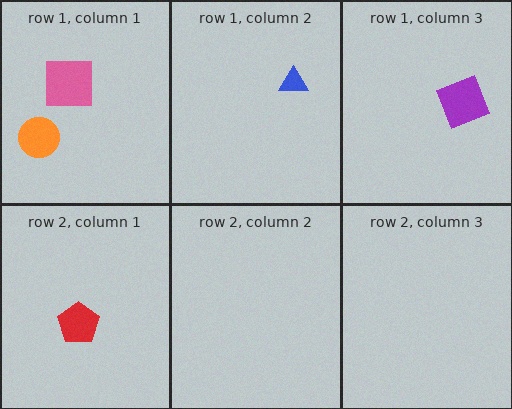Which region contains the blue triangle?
The row 1, column 2 region.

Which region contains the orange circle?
The row 1, column 1 region.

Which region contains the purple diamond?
The row 1, column 3 region.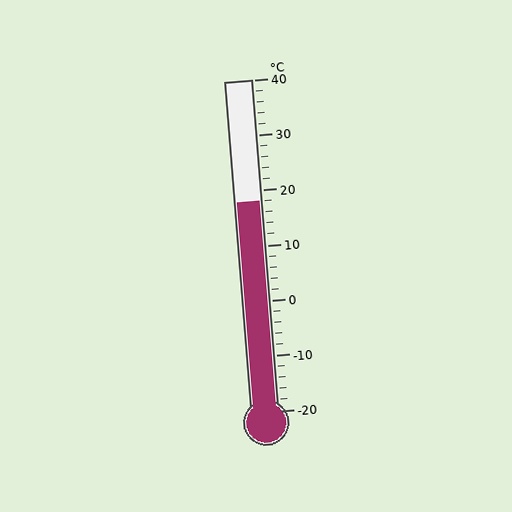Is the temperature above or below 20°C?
The temperature is below 20°C.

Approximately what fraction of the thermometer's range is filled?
The thermometer is filled to approximately 65% of its range.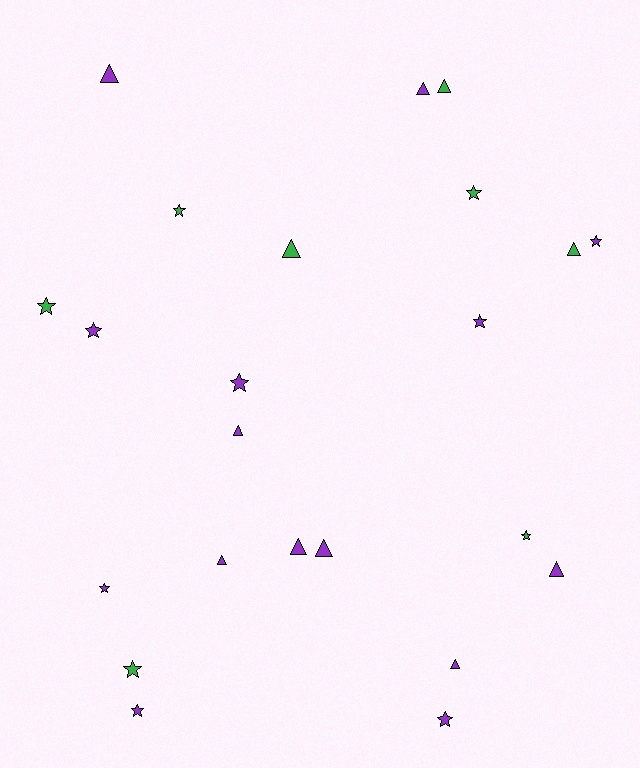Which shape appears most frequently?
Star, with 12 objects.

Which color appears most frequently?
Purple, with 15 objects.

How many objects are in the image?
There are 23 objects.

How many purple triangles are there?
There are 8 purple triangles.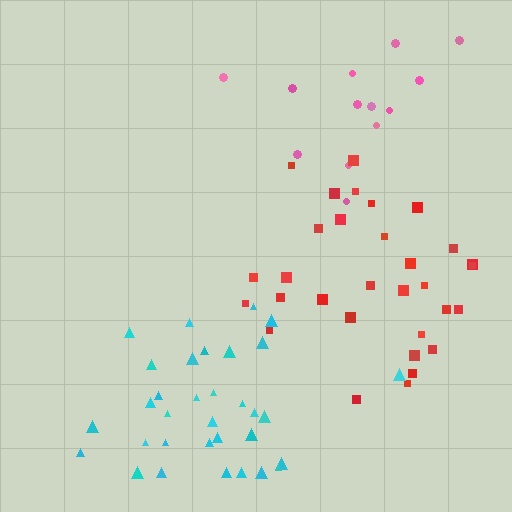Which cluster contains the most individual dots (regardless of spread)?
Cyan (33).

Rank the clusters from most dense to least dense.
cyan, red, pink.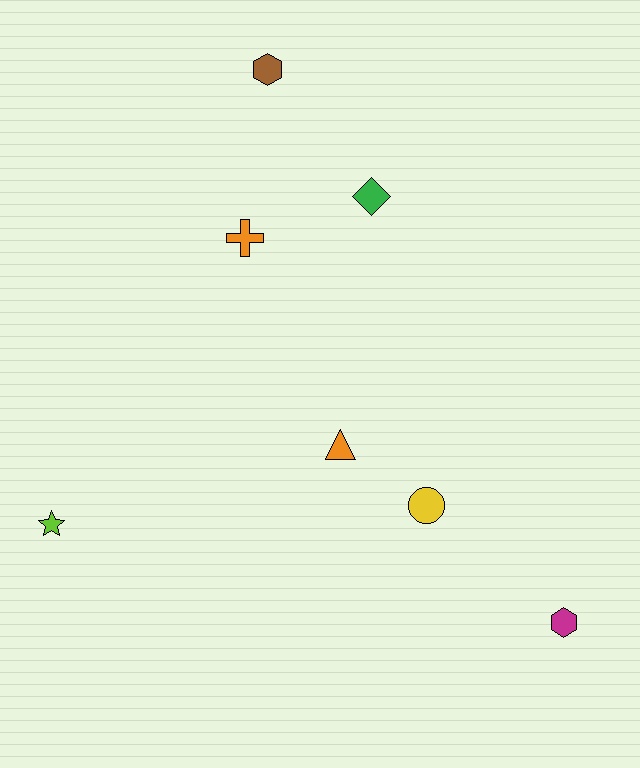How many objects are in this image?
There are 7 objects.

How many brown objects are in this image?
There is 1 brown object.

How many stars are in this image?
There is 1 star.